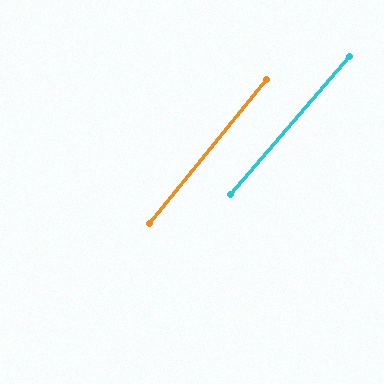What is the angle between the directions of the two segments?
Approximately 2 degrees.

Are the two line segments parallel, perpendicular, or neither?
Parallel — their directions differ by only 1.7°.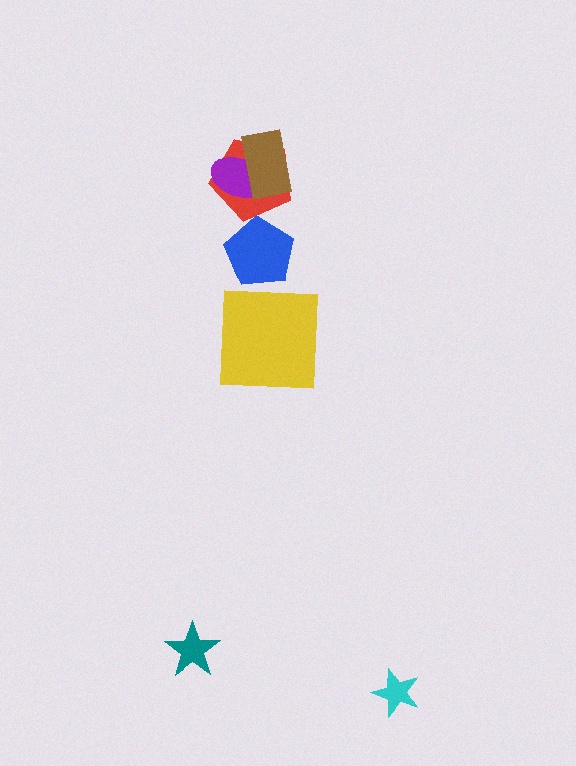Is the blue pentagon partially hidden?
No, no other shape covers it.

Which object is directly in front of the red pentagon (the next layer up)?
The purple ellipse is directly in front of the red pentagon.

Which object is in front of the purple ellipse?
The brown rectangle is in front of the purple ellipse.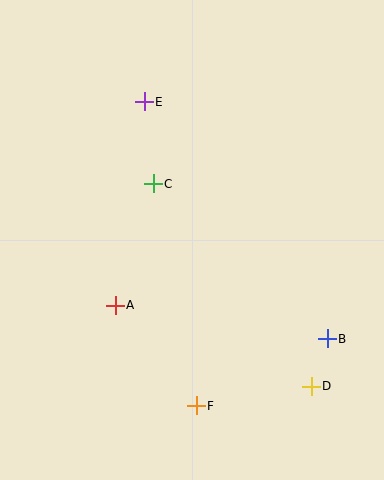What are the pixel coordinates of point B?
Point B is at (327, 339).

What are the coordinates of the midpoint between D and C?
The midpoint between D and C is at (232, 285).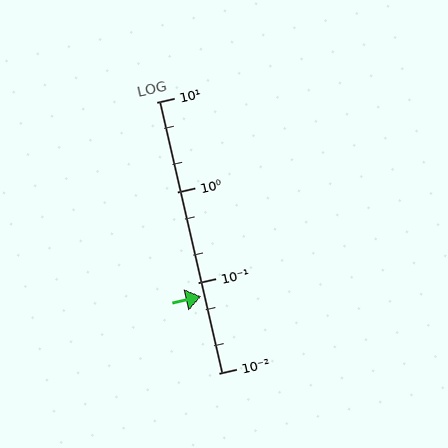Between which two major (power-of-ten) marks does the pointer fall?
The pointer is between 0.01 and 0.1.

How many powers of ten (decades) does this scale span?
The scale spans 3 decades, from 0.01 to 10.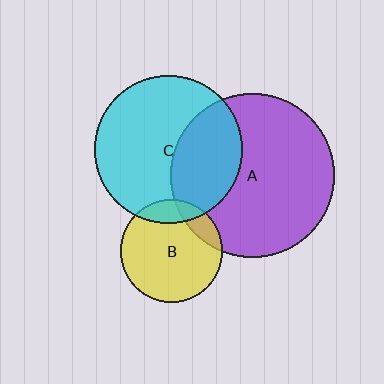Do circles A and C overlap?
Yes.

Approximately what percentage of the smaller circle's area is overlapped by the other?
Approximately 35%.